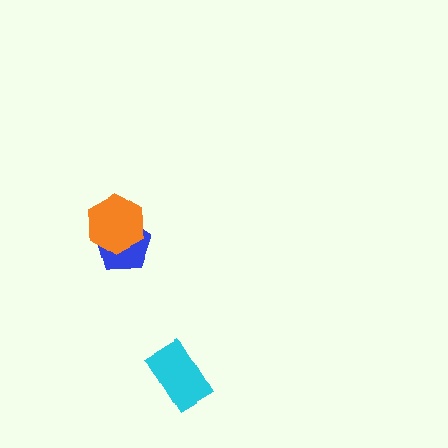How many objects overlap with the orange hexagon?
1 object overlaps with the orange hexagon.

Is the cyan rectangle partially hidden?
No, no other shape covers it.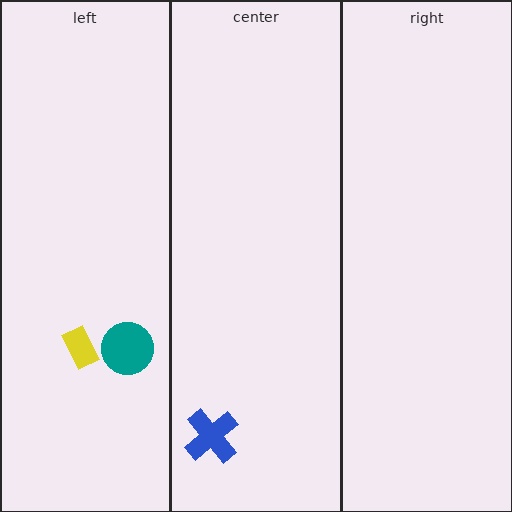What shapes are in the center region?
The blue cross.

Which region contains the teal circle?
The left region.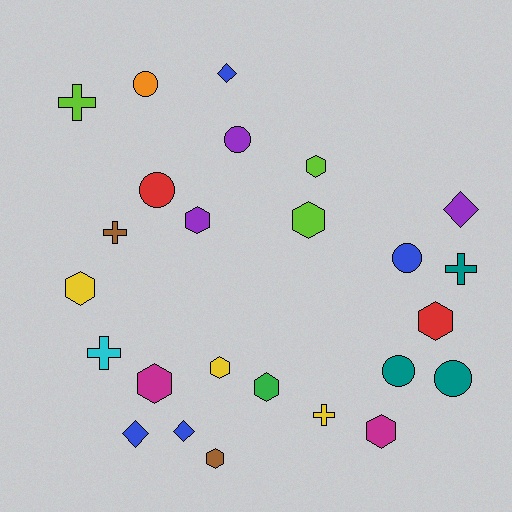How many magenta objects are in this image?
There are 2 magenta objects.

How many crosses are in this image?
There are 5 crosses.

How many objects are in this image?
There are 25 objects.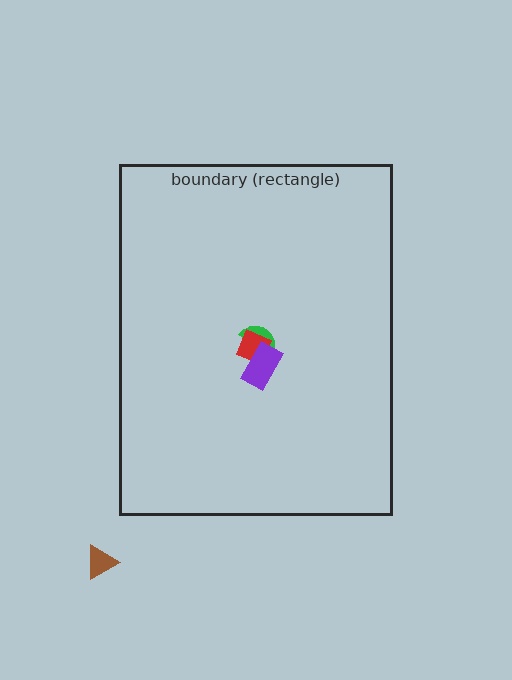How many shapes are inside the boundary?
3 inside, 1 outside.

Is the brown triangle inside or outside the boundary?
Outside.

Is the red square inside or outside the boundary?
Inside.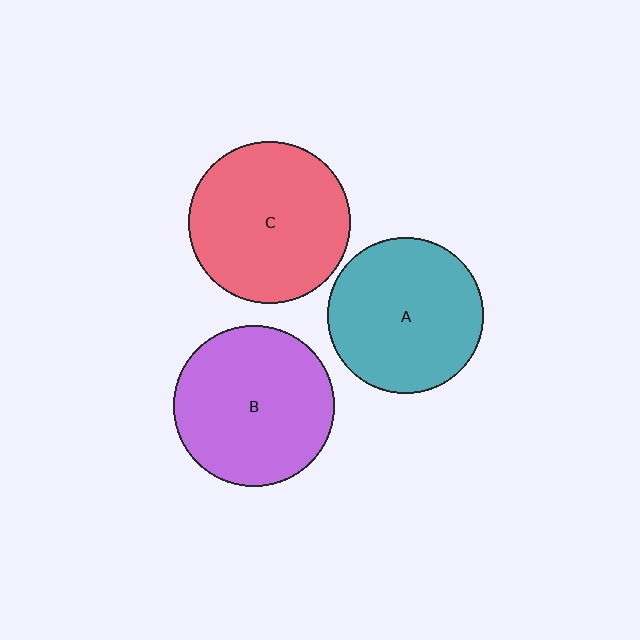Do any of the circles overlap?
No, none of the circles overlap.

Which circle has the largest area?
Circle C (red).